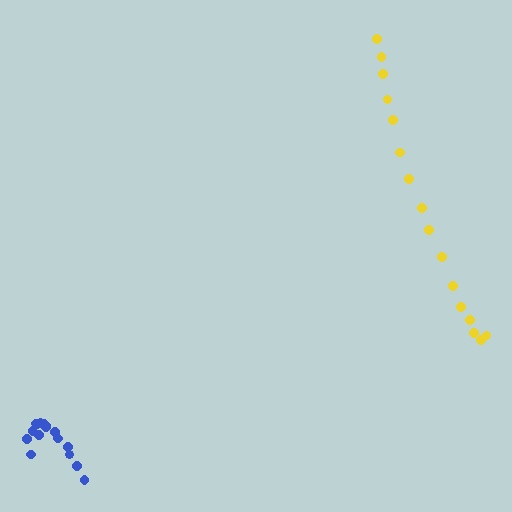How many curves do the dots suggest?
There are 2 distinct paths.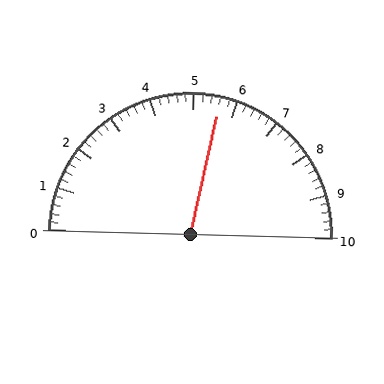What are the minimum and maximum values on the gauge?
The gauge ranges from 0 to 10.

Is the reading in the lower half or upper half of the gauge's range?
The reading is in the upper half of the range (0 to 10).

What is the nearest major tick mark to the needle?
The nearest major tick mark is 6.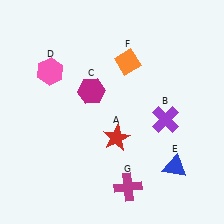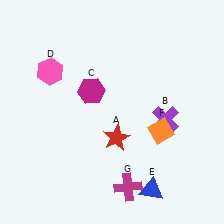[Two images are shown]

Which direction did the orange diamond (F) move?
The orange diamond (F) moved down.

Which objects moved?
The objects that moved are: the blue triangle (E), the orange diamond (F).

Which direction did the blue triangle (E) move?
The blue triangle (E) moved left.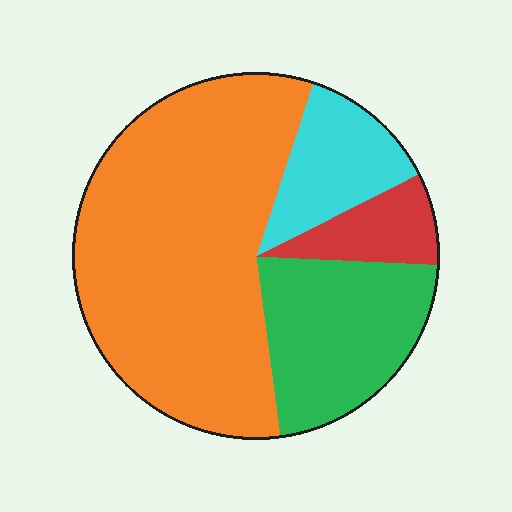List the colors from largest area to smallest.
From largest to smallest: orange, green, cyan, red.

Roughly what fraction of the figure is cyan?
Cyan covers 12% of the figure.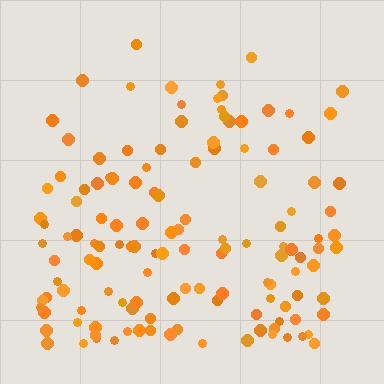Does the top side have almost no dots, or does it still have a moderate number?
Still a moderate number, just noticeably fewer than the bottom.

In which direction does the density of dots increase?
From top to bottom, with the bottom side densest.